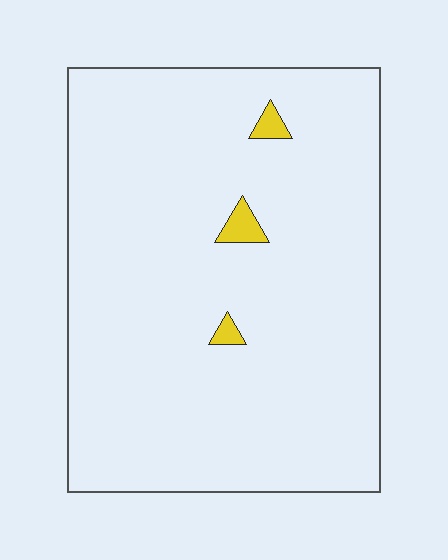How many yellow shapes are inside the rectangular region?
3.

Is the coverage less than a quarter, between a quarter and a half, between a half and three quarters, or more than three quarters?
Less than a quarter.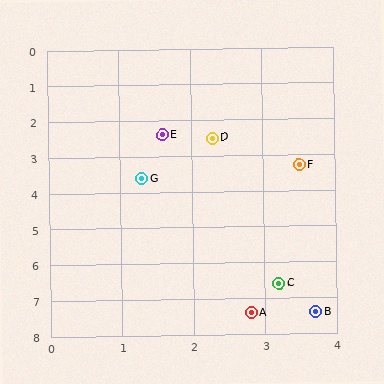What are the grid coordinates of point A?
Point A is at approximately (2.8, 7.4).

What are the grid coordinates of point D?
Point D is at approximately (2.3, 2.5).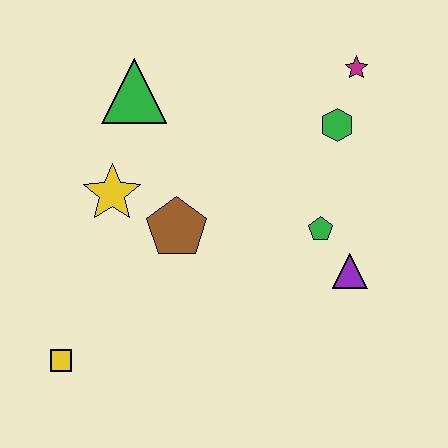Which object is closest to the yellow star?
The brown pentagon is closest to the yellow star.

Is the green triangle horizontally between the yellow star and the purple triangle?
Yes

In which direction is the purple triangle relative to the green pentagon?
The purple triangle is below the green pentagon.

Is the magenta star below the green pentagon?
No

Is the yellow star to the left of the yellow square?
No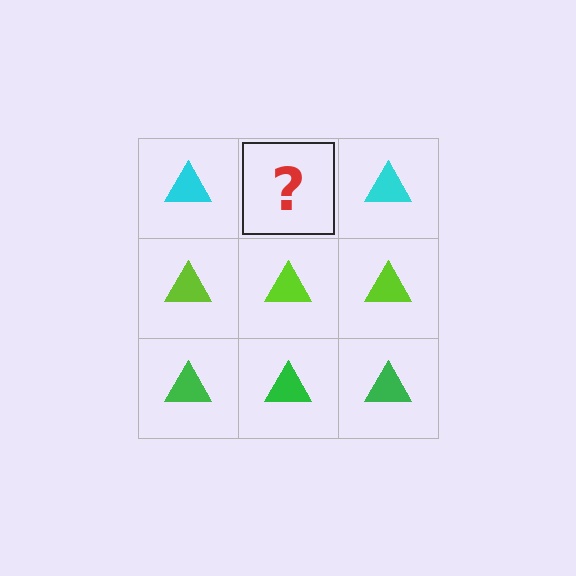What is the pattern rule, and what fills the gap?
The rule is that each row has a consistent color. The gap should be filled with a cyan triangle.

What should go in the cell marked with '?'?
The missing cell should contain a cyan triangle.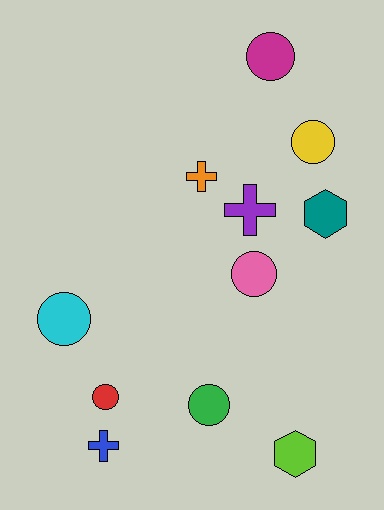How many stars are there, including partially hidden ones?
There are no stars.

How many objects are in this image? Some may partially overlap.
There are 11 objects.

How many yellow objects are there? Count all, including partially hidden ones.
There is 1 yellow object.